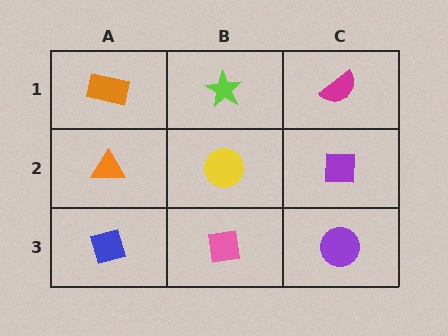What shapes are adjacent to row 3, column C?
A purple square (row 2, column C), a pink square (row 3, column B).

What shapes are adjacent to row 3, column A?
An orange triangle (row 2, column A), a pink square (row 3, column B).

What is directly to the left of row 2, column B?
An orange triangle.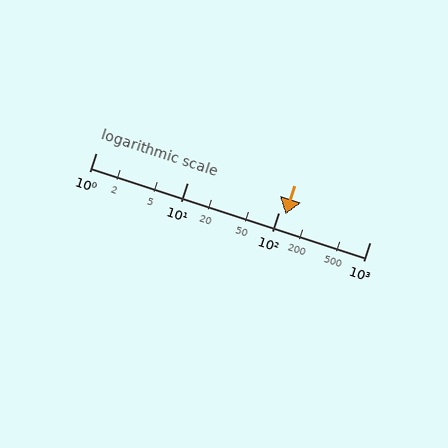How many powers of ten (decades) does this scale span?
The scale spans 3 decades, from 1 to 1000.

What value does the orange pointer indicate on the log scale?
The pointer indicates approximately 120.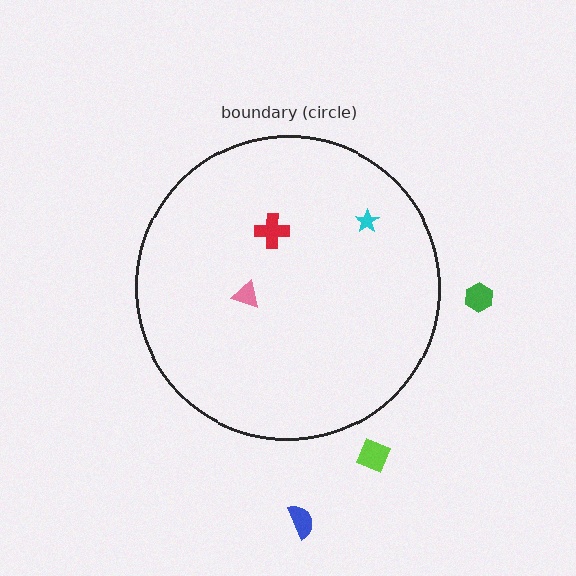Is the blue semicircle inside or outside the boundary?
Outside.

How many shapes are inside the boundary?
3 inside, 3 outside.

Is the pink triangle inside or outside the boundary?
Inside.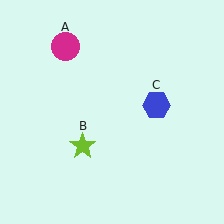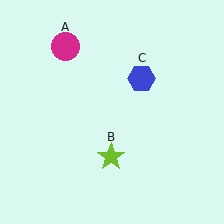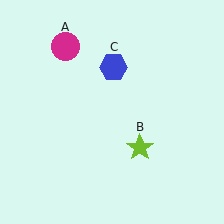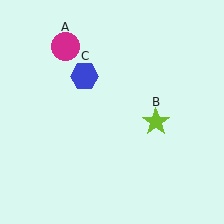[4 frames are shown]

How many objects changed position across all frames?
2 objects changed position: lime star (object B), blue hexagon (object C).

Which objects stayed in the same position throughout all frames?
Magenta circle (object A) remained stationary.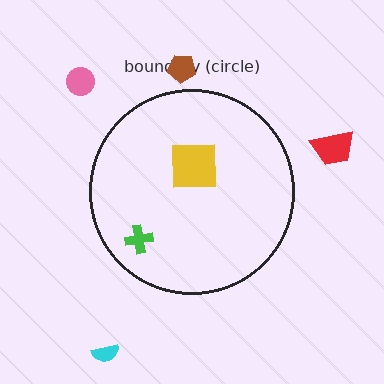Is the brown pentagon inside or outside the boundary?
Outside.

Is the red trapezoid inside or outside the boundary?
Outside.